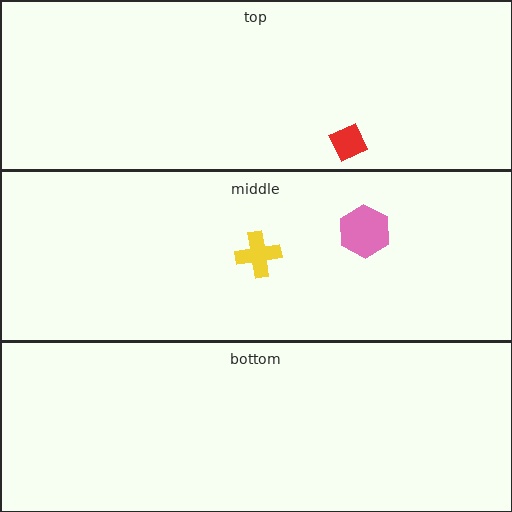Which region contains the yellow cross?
The middle region.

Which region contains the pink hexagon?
The middle region.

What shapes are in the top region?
The red diamond.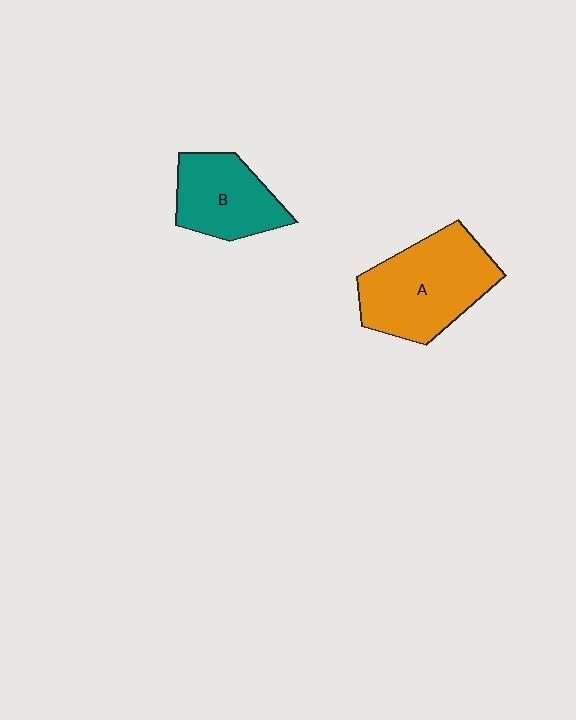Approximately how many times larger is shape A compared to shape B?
Approximately 1.5 times.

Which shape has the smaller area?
Shape B (teal).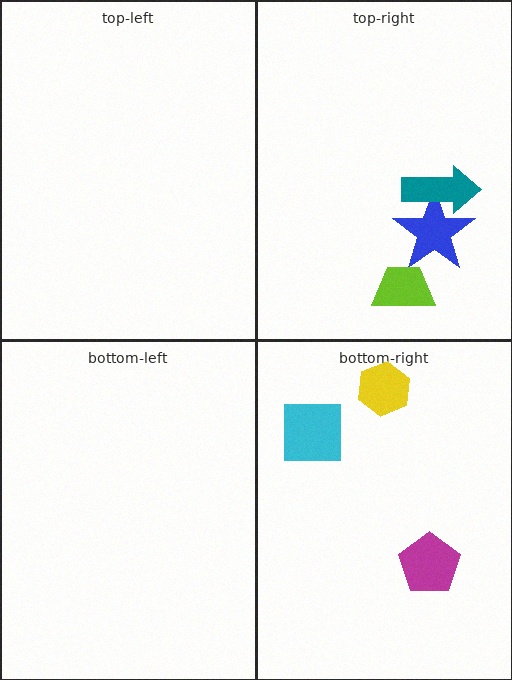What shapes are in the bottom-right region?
The magenta pentagon, the cyan square, the yellow hexagon.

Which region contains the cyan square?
The bottom-right region.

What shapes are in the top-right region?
The blue star, the teal arrow, the lime trapezoid.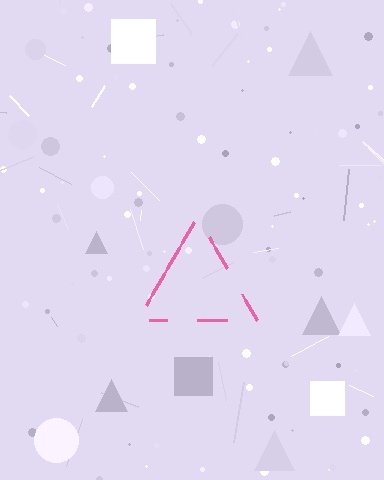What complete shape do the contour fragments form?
The contour fragments form a triangle.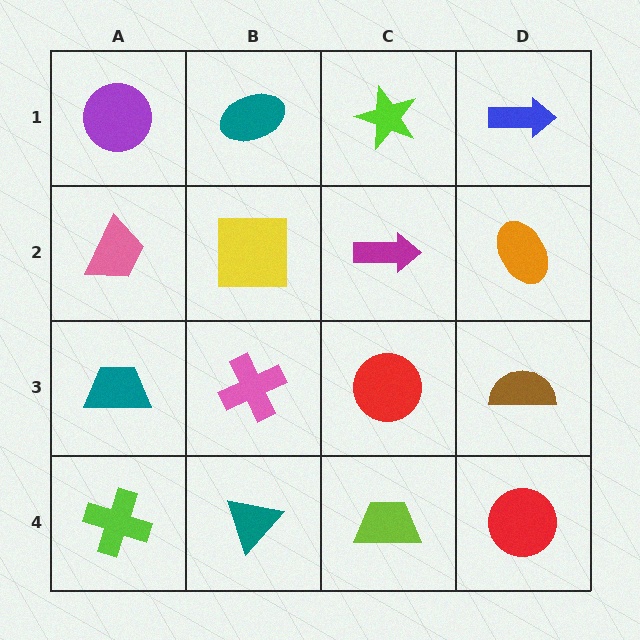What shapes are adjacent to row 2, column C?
A lime star (row 1, column C), a red circle (row 3, column C), a yellow square (row 2, column B), an orange ellipse (row 2, column D).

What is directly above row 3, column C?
A magenta arrow.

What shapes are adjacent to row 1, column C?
A magenta arrow (row 2, column C), a teal ellipse (row 1, column B), a blue arrow (row 1, column D).